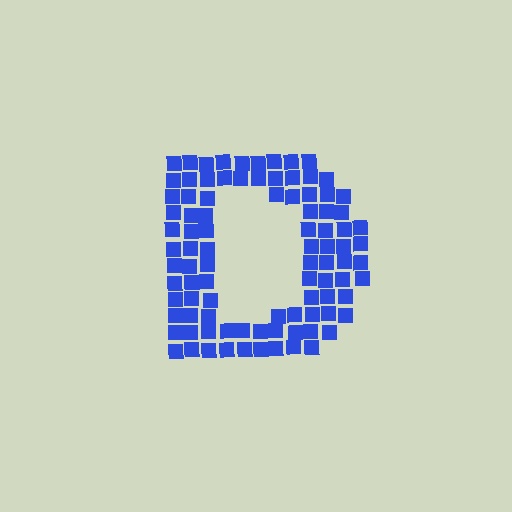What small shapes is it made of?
It is made of small squares.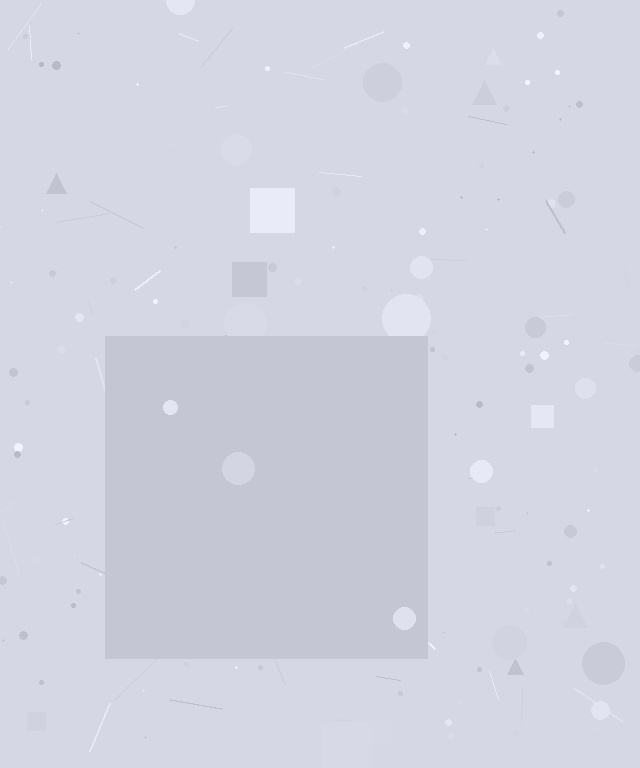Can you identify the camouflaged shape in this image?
The camouflaged shape is a square.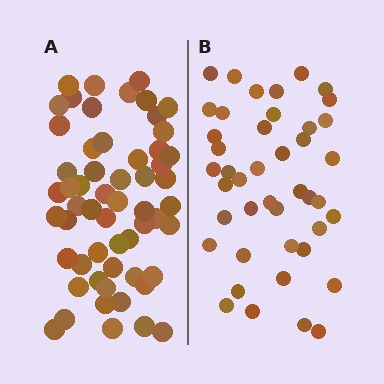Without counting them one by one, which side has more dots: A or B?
Region A (the left region) has more dots.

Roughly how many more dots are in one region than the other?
Region A has approximately 15 more dots than region B.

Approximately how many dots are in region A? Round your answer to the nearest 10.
About 60 dots. (The exact count is 57, which rounds to 60.)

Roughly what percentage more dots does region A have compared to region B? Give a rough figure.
About 35% more.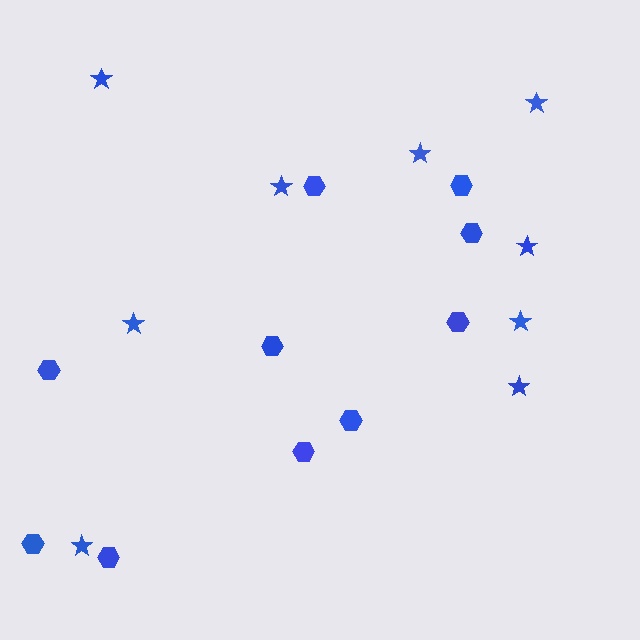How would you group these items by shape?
There are 2 groups: one group of hexagons (10) and one group of stars (9).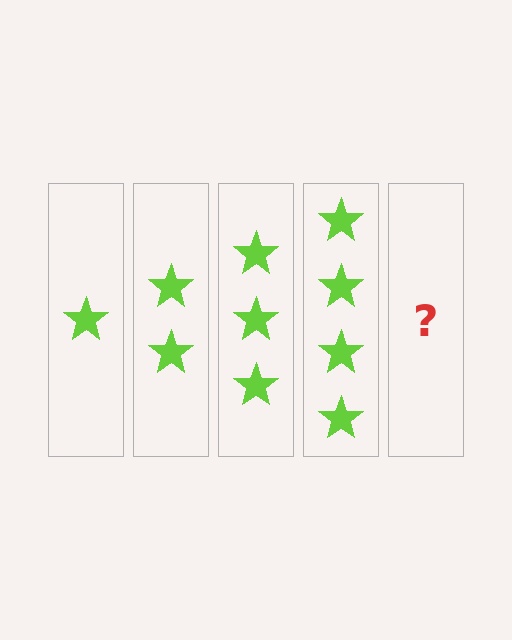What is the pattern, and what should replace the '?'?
The pattern is that each step adds one more star. The '?' should be 5 stars.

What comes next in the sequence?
The next element should be 5 stars.